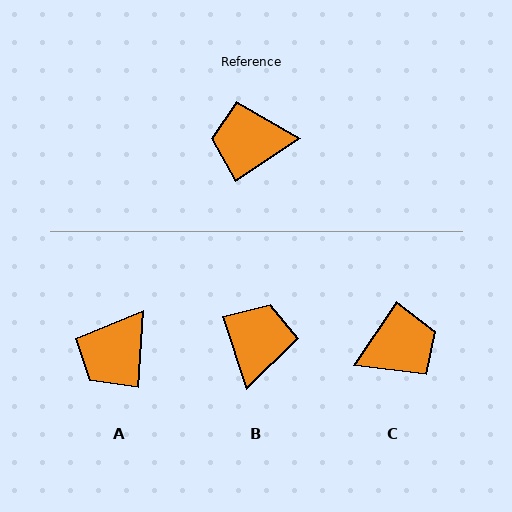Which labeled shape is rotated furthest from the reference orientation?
C, about 157 degrees away.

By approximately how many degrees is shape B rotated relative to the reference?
Approximately 106 degrees clockwise.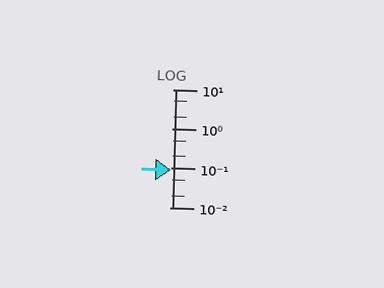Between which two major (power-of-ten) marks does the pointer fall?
The pointer is between 0.01 and 0.1.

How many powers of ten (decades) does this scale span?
The scale spans 3 decades, from 0.01 to 10.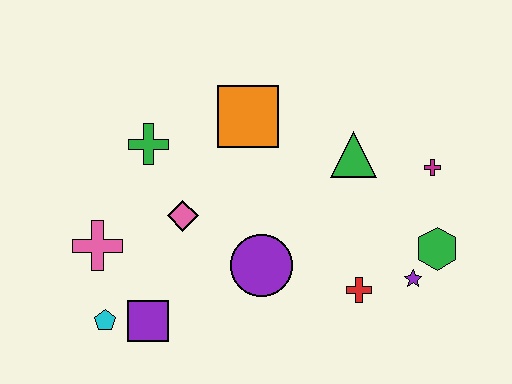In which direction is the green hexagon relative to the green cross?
The green hexagon is to the right of the green cross.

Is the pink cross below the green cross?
Yes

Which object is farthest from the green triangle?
The cyan pentagon is farthest from the green triangle.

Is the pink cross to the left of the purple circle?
Yes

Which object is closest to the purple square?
The cyan pentagon is closest to the purple square.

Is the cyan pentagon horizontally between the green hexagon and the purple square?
No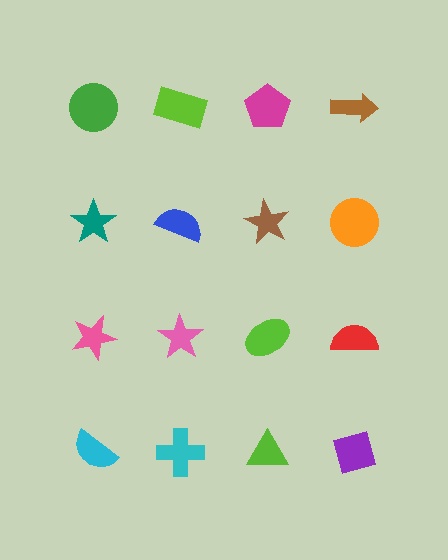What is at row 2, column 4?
An orange circle.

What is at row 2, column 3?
A brown star.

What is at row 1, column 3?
A magenta pentagon.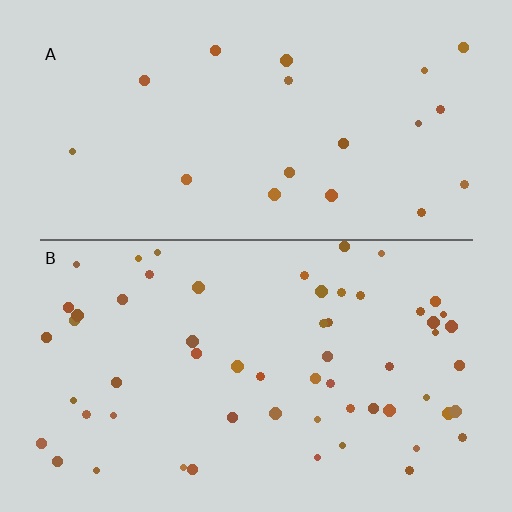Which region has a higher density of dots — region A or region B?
B (the bottom).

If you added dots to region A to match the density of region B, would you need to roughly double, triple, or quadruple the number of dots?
Approximately triple.